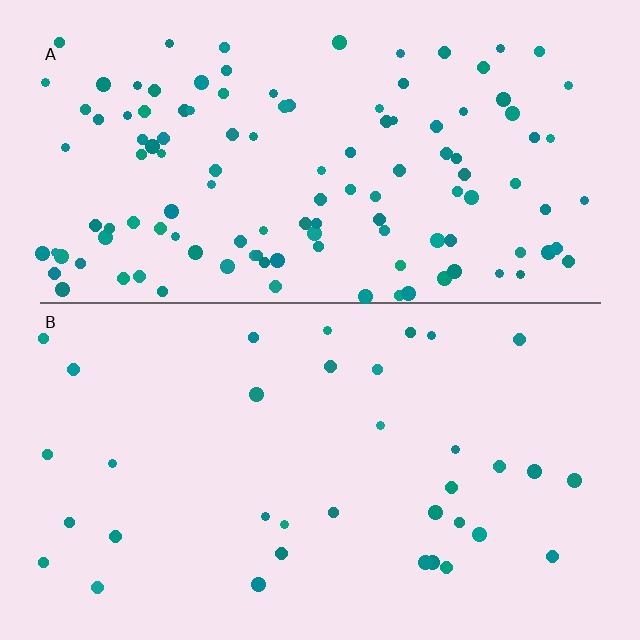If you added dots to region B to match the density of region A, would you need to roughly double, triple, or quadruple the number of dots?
Approximately triple.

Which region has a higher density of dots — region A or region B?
A (the top).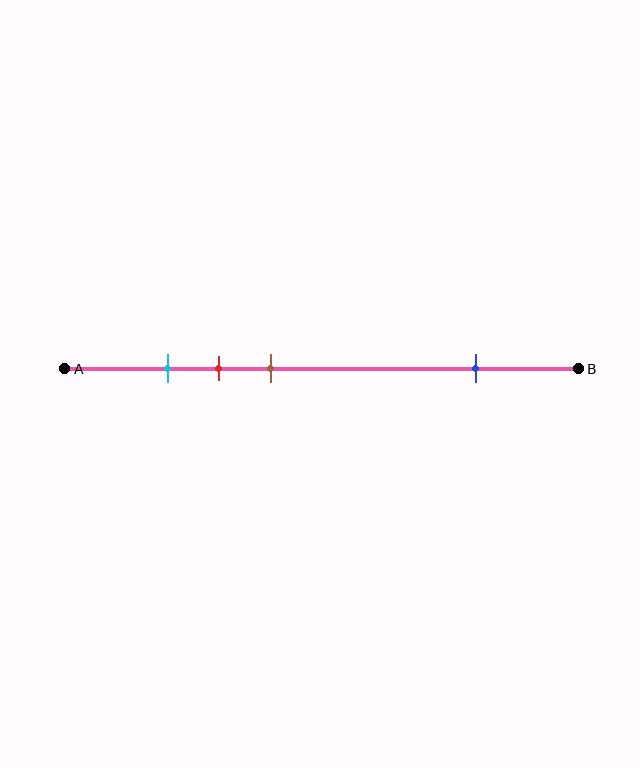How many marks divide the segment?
There are 4 marks dividing the segment.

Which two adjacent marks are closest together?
The cyan and red marks are the closest adjacent pair.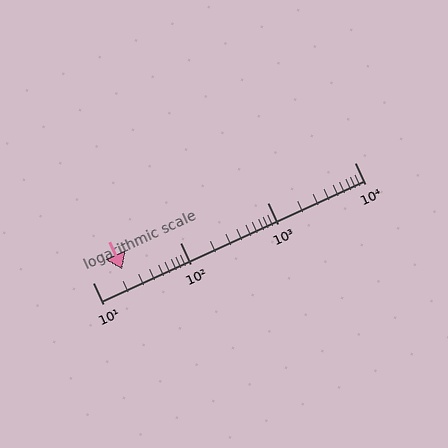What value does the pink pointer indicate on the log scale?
The pointer indicates approximately 22.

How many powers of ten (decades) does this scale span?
The scale spans 3 decades, from 10 to 10000.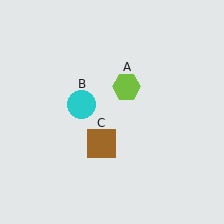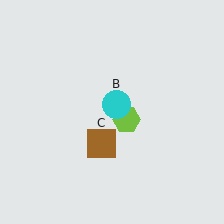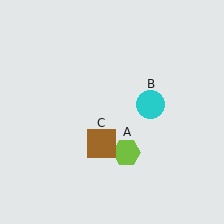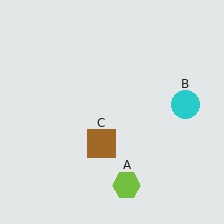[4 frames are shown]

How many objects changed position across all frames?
2 objects changed position: lime hexagon (object A), cyan circle (object B).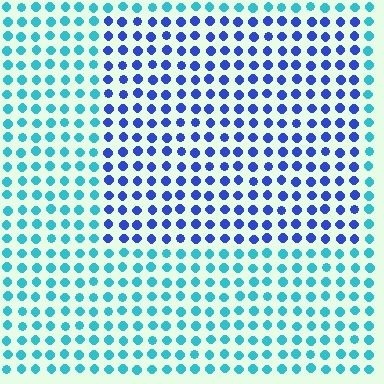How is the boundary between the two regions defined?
The boundary is defined purely by a slight shift in hue (about 47 degrees). Spacing, size, and orientation are identical on both sides.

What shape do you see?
I see a rectangle.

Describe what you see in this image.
The image is filled with small cyan elements in a uniform arrangement. A rectangle-shaped region is visible where the elements are tinted to a slightly different hue, forming a subtle color boundary.